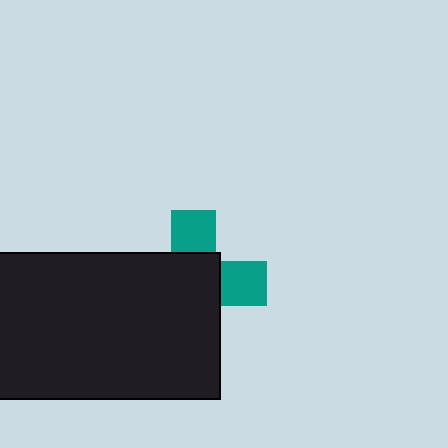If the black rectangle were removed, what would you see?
You would see the complete teal cross.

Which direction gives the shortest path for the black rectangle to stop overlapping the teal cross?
Moving toward the lower-left gives the shortest separation.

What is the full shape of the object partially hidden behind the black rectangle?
The partially hidden object is a teal cross.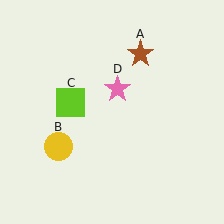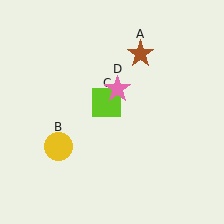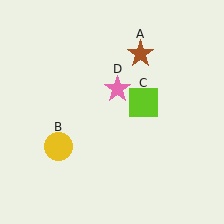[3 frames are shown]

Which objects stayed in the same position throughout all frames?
Brown star (object A) and yellow circle (object B) and pink star (object D) remained stationary.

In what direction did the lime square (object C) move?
The lime square (object C) moved right.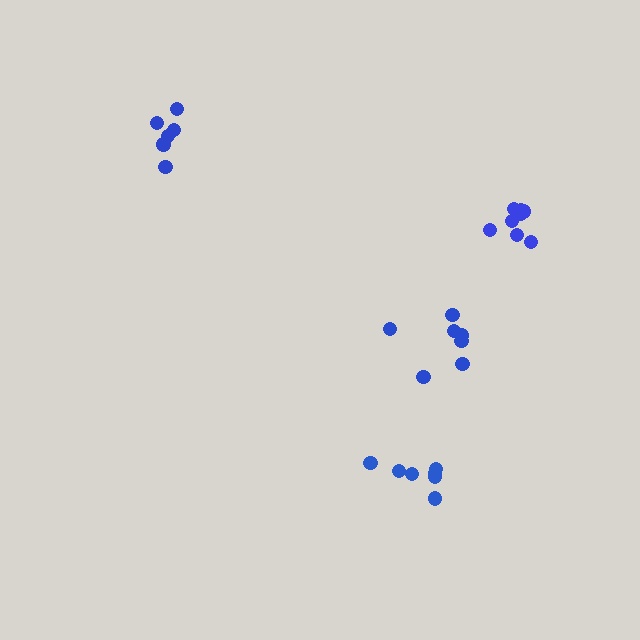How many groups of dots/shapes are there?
There are 4 groups.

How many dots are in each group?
Group 1: 8 dots, Group 2: 7 dots, Group 3: 7 dots, Group 4: 6 dots (28 total).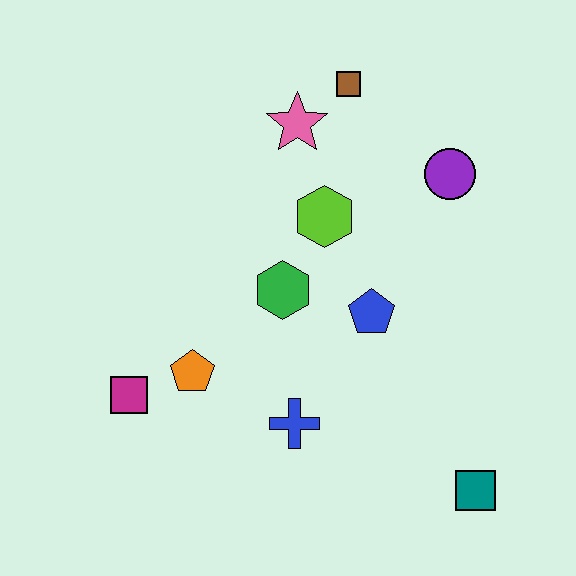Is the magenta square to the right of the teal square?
No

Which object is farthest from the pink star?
The teal square is farthest from the pink star.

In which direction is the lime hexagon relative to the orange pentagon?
The lime hexagon is above the orange pentagon.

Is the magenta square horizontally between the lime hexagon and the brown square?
No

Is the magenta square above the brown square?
No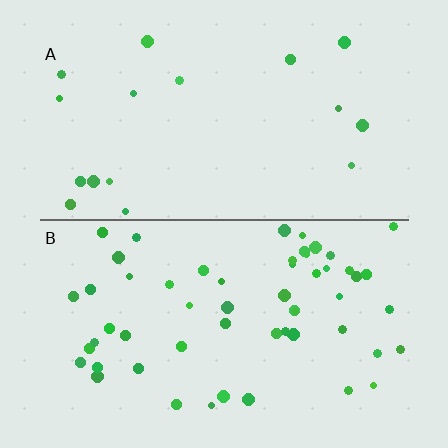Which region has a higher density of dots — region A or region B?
B (the bottom).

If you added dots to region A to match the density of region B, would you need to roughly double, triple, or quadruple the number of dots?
Approximately triple.